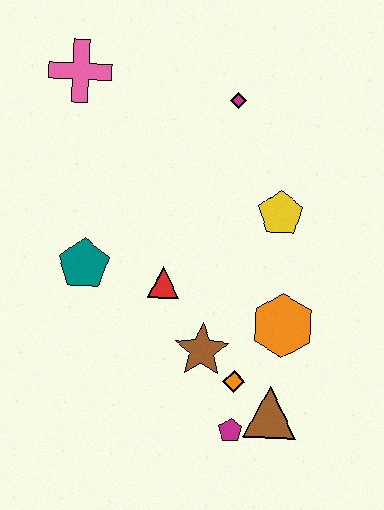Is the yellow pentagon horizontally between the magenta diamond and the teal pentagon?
No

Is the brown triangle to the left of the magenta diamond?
No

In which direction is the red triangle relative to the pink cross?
The red triangle is below the pink cross.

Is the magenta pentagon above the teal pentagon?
No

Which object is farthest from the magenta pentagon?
The pink cross is farthest from the magenta pentagon.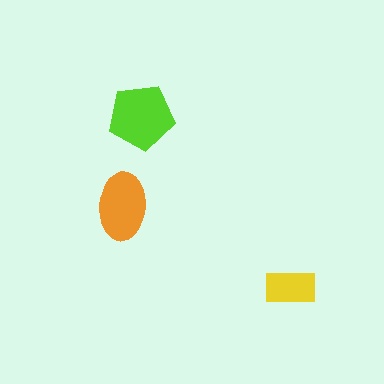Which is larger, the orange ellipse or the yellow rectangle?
The orange ellipse.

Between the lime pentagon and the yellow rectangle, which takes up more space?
The lime pentagon.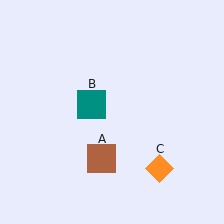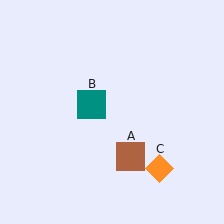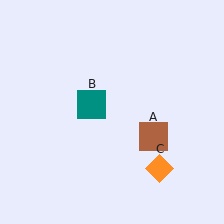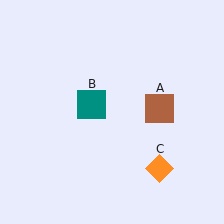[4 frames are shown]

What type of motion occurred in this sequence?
The brown square (object A) rotated counterclockwise around the center of the scene.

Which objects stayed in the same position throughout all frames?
Teal square (object B) and orange diamond (object C) remained stationary.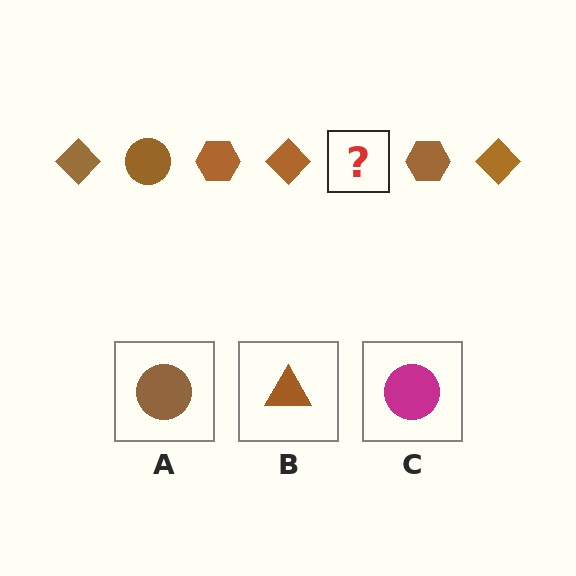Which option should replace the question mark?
Option A.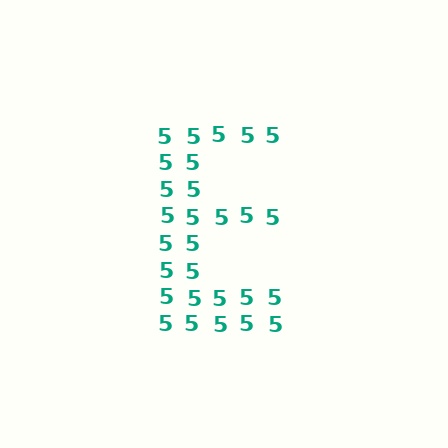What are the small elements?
The small elements are digit 5's.